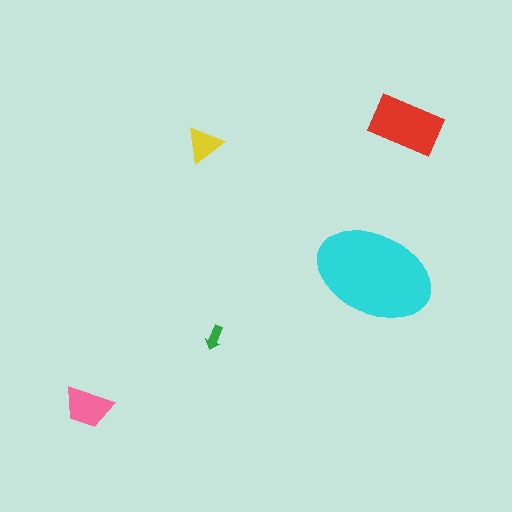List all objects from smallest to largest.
The green arrow, the yellow triangle, the pink trapezoid, the red rectangle, the cyan ellipse.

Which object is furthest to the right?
The red rectangle is rightmost.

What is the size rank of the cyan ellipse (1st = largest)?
1st.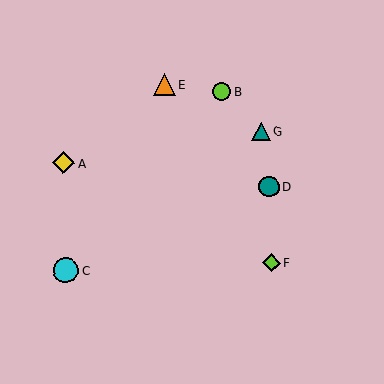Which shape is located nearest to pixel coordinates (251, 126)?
The teal triangle (labeled G) at (261, 131) is nearest to that location.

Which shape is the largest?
The cyan circle (labeled C) is the largest.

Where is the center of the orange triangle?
The center of the orange triangle is at (165, 85).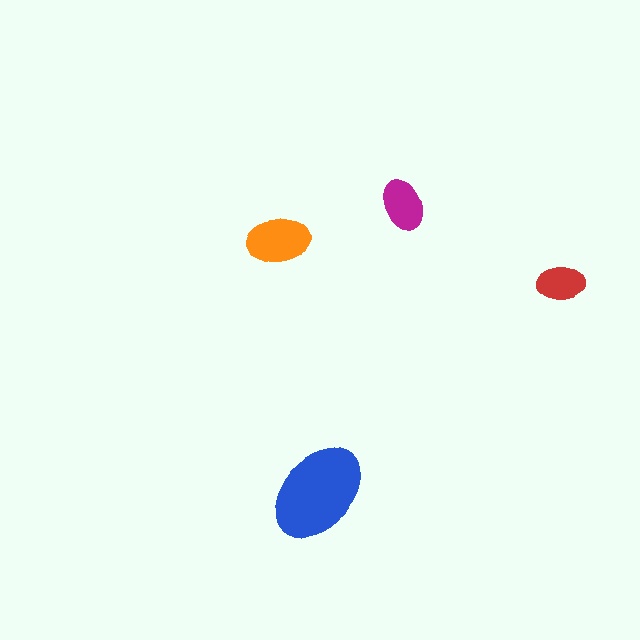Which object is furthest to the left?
The orange ellipse is leftmost.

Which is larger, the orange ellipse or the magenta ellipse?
The orange one.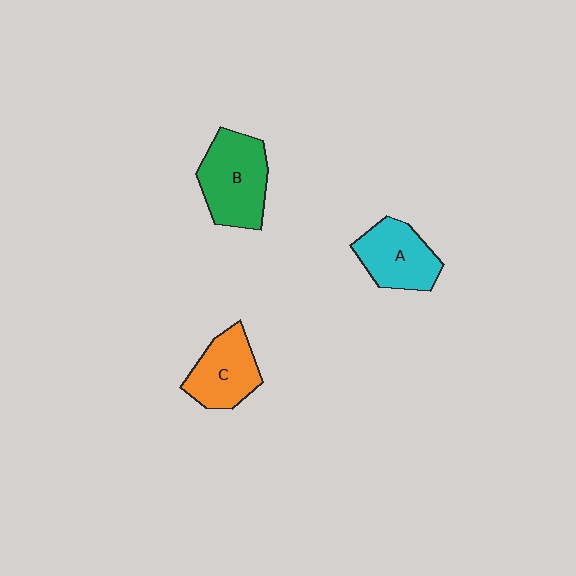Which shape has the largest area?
Shape B (green).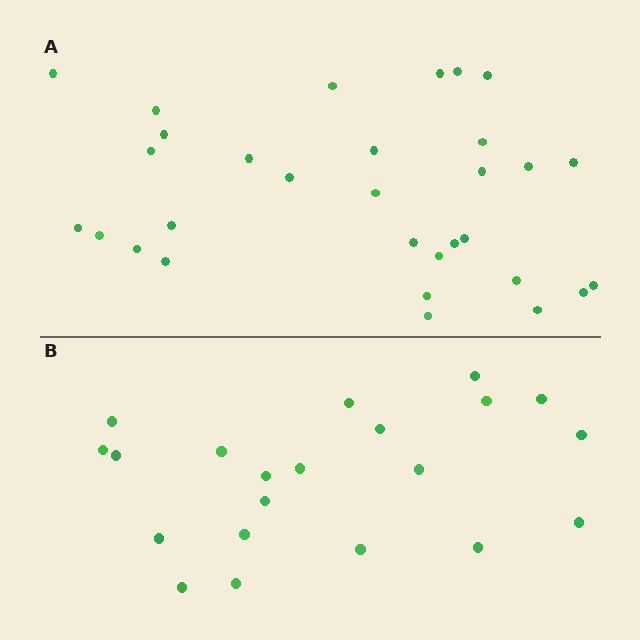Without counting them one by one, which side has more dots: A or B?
Region A (the top region) has more dots.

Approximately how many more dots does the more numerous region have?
Region A has roughly 10 or so more dots than region B.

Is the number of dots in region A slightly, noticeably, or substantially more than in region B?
Region A has substantially more. The ratio is roughly 1.5 to 1.